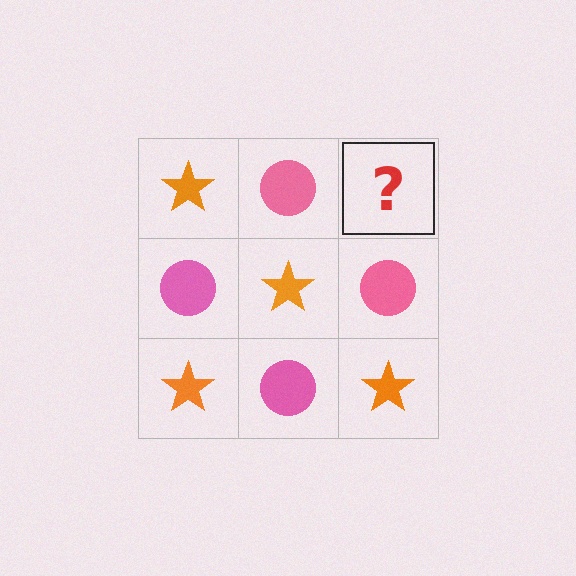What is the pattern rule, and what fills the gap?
The rule is that it alternates orange star and pink circle in a checkerboard pattern. The gap should be filled with an orange star.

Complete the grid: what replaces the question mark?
The question mark should be replaced with an orange star.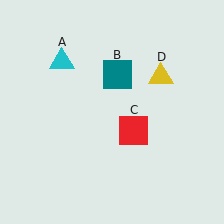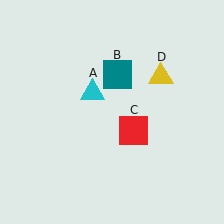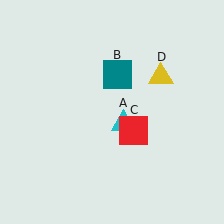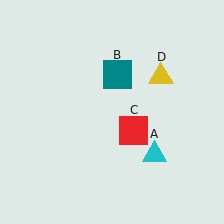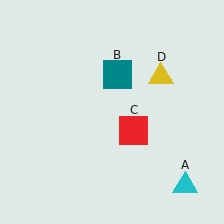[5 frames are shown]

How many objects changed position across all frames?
1 object changed position: cyan triangle (object A).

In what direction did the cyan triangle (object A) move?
The cyan triangle (object A) moved down and to the right.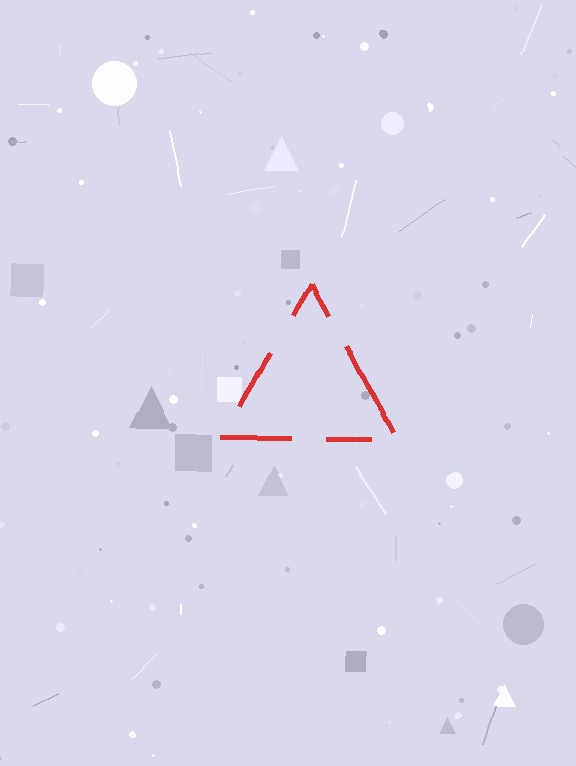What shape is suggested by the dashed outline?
The dashed outline suggests a triangle.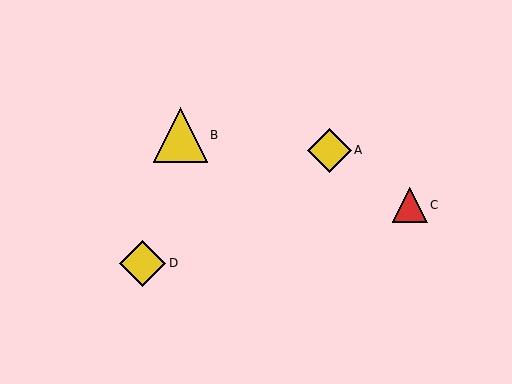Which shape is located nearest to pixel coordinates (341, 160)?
The yellow diamond (labeled A) at (329, 150) is nearest to that location.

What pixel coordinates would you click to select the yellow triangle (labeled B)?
Click at (180, 135) to select the yellow triangle B.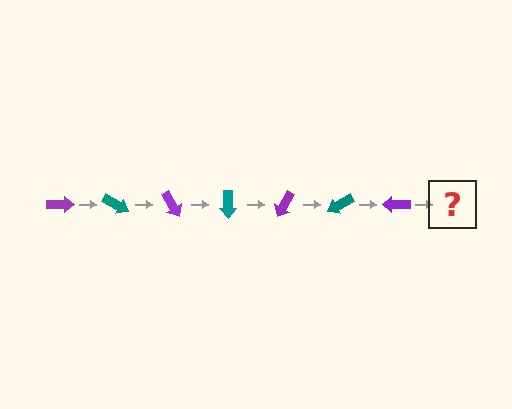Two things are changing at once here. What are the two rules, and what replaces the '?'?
The two rules are that it rotates 30 degrees each step and the color cycles through purple and teal. The '?' should be a teal arrow, rotated 210 degrees from the start.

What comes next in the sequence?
The next element should be a teal arrow, rotated 210 degrees from the start.